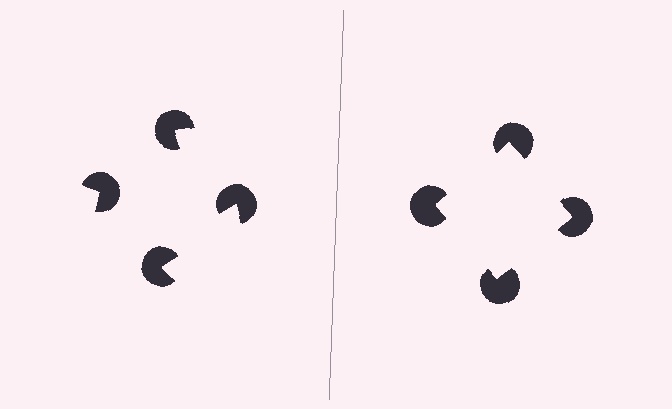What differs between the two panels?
The pac-man discs are positioned identically on both sides; only the wedge orientations differ. On the right they align to a square; on the left they are misaligned.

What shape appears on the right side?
An illusory square.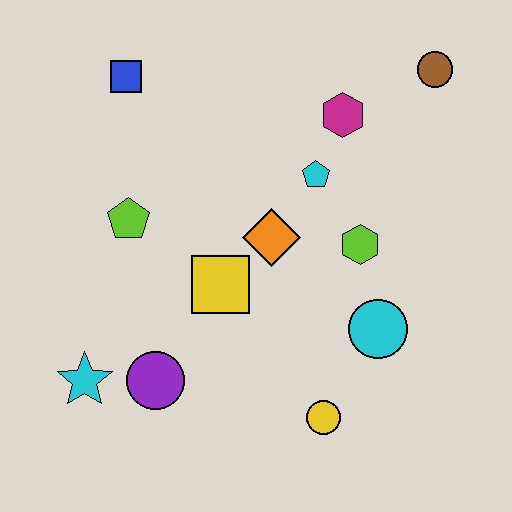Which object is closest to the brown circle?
The magenta hexagon is closest to the brown circle.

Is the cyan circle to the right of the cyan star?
Yes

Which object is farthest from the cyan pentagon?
The cyan star is farthest from the cyan pentagon.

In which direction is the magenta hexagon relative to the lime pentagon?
The magenta hexagon is to the right of the lime pentagon.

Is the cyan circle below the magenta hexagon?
Yes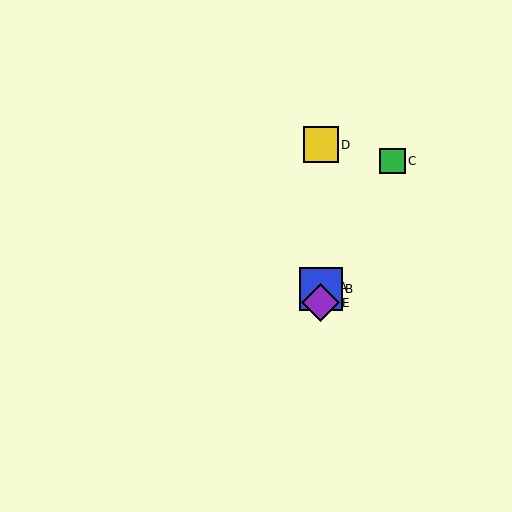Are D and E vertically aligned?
Yes, both are at x≈321.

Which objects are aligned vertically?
Objects A, B, D, E are aligned vertically.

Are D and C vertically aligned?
No, D is at x≈321 and C is at x≈392.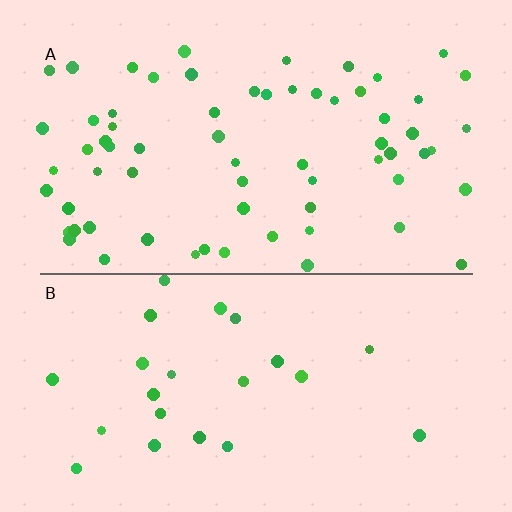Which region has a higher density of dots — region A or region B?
A (the top).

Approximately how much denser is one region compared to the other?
Approximately 2.8× — region A over region B.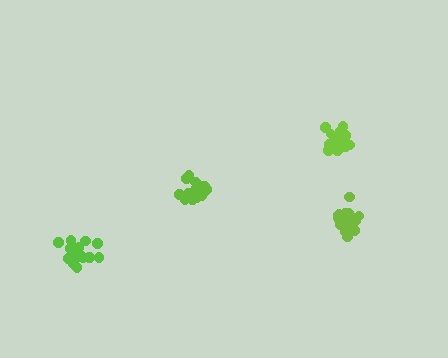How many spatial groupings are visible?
There are 4 spatial groupings.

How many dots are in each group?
Group 1: 16 dots, Group 2: 16 dots, Group 3: 17 dots, Group 4: 17 dots (66 total).